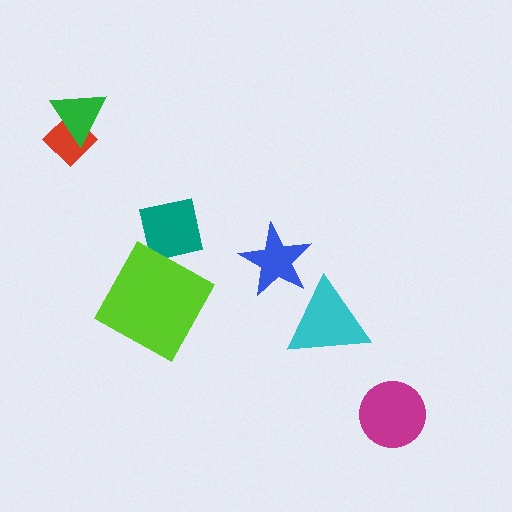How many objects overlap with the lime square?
0 objects overlap with the lime square.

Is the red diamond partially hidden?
Yes, it is partially covered by another shape.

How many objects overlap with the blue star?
0 objects overlap with the blue star.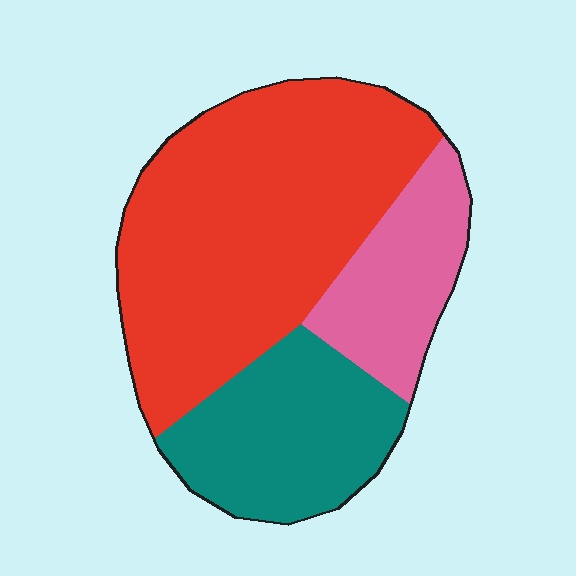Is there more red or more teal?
Red.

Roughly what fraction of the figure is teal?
Teal takes up between a sixth and a third of the figure.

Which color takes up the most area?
Red, at roughly 55%.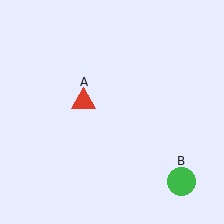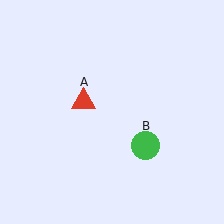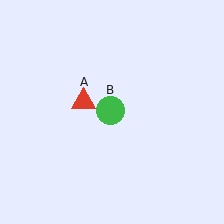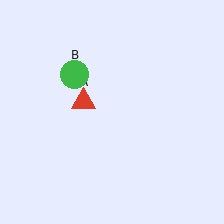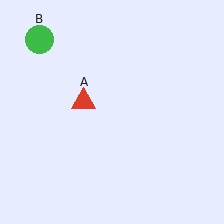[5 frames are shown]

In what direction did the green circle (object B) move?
The green circle (object B) moved up and to the left.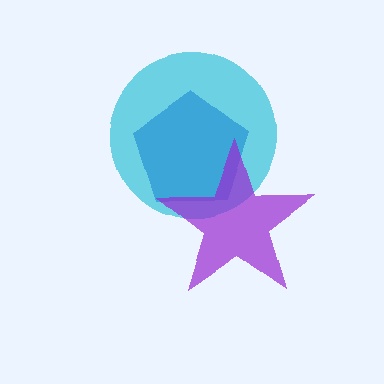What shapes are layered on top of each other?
The layered shapes are: a blue pentagon, a cyan circle, a purple star.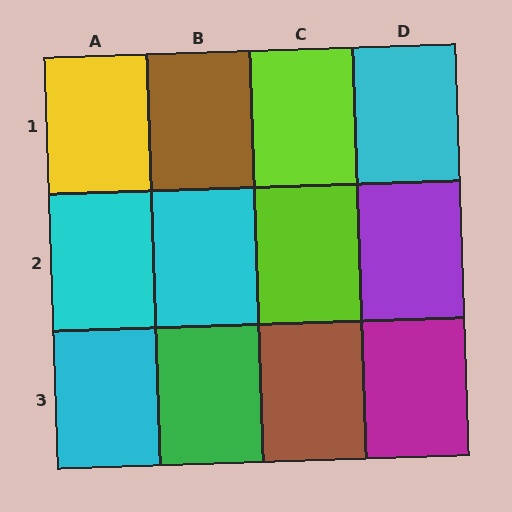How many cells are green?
1 cell is green.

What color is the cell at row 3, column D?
Magenta.